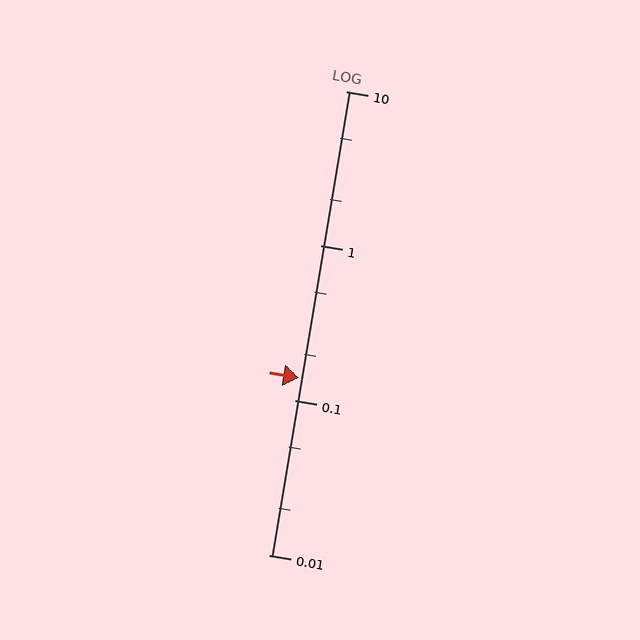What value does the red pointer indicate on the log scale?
The pointer indicates approximately 0.14.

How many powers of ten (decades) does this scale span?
The scale spans 3 decades, from 0.01 to 10.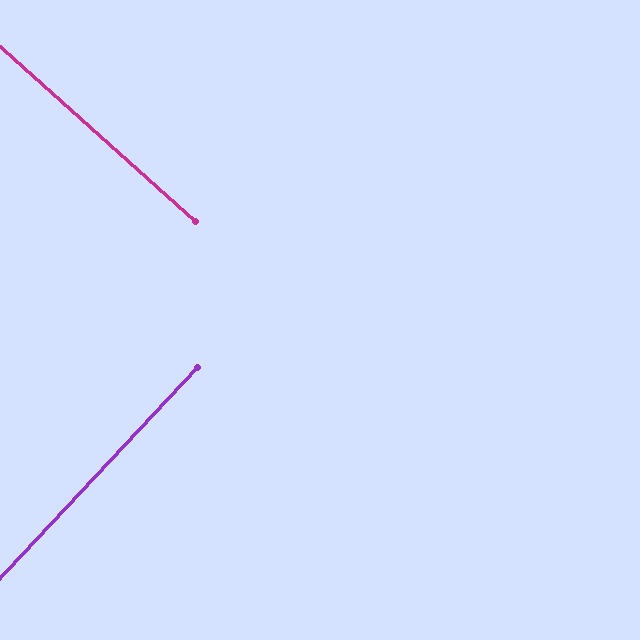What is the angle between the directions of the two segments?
Approximately 89 degrees.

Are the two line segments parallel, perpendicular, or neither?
Perpendicular — they meet at approximately 89°.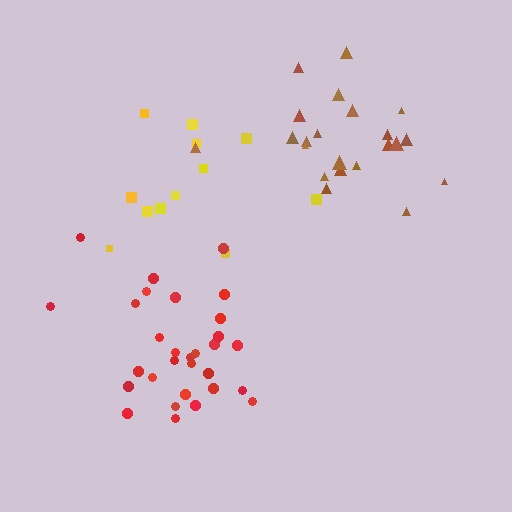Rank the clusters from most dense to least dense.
red, brown, yellow.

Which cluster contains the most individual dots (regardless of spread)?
Red (30).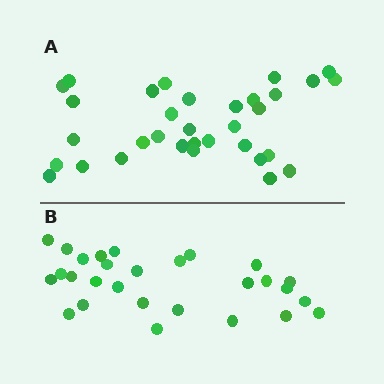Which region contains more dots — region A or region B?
Region A (the top region) has more dots.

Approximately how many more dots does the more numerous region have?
Region A has about 5 more dots than region B.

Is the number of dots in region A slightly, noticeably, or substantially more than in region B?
Region A has only slightly more — the two regions are fairly close. The ratio is roughly 1.2 to 1.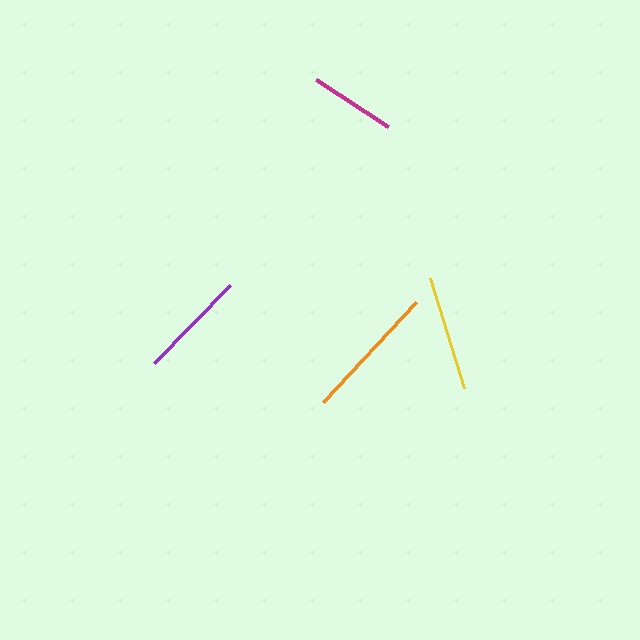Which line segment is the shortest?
The magenta line is the shortest at approximately 86 pixels.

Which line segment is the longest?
The orange line is the longest at approximately 137 pixels.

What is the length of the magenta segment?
The magenta segment is approximately 86 pixels long.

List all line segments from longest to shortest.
From longest to shortest: orange, yellow, purple, magenta.